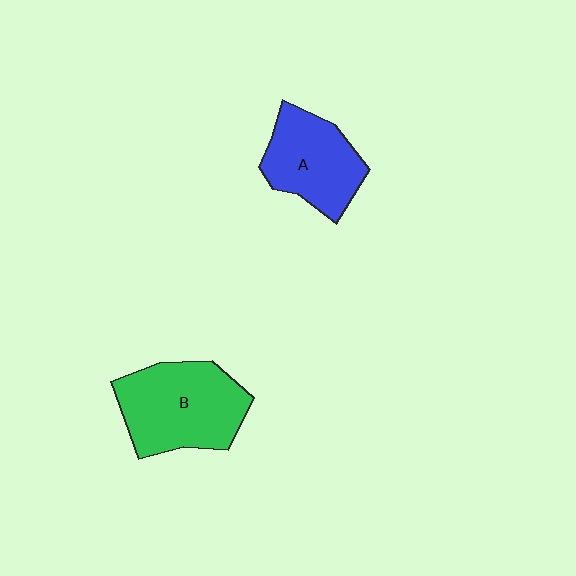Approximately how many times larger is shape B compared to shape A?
Approximately 1.3 times.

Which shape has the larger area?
Shape B (green).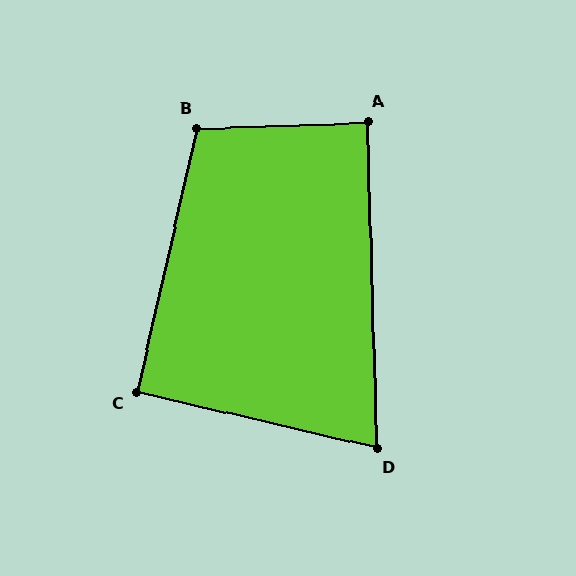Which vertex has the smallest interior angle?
D, at approximately 75 degrees.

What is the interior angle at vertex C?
Approximately 90 degrees (approximately right).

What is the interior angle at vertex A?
Approximately 90 degrees (approximately right).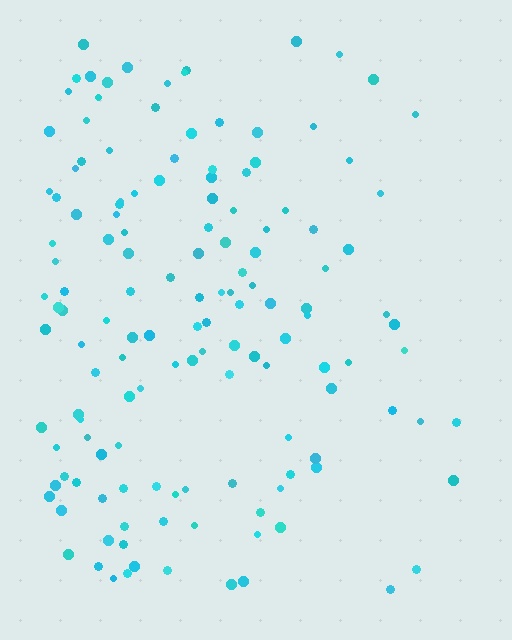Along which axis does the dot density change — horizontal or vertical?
Horizontal.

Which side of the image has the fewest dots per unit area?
The right.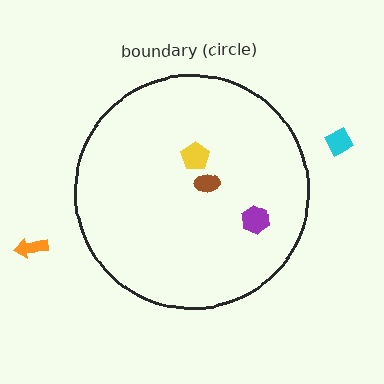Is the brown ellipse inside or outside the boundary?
Inside.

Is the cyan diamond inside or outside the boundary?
Outside.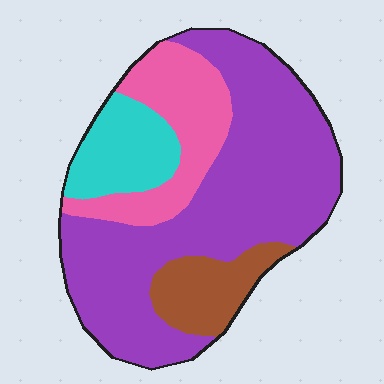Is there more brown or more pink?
Pink.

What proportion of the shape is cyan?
Cyan covers around 15% of the shape.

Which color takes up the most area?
Purple, at roughly 55%.